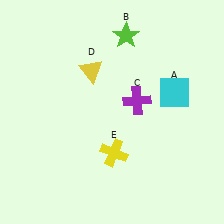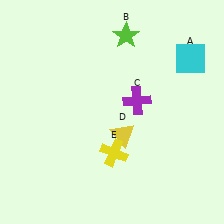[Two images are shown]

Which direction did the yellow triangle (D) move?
The yellow triangle (D) moved down.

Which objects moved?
The objects that moved are: the cyan square (A), the yellow triangle (D).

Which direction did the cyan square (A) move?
The cyan square (A) moved up.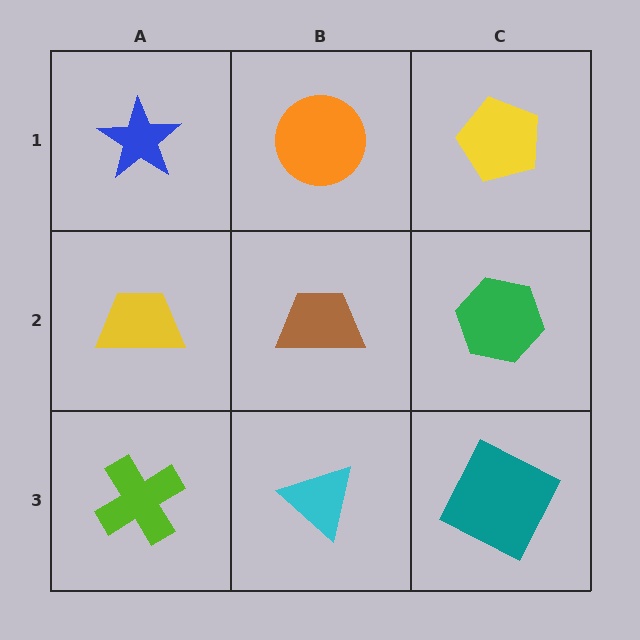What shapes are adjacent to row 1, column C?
A green hexagon (row 2, column C), an orange circle (row 1, column B).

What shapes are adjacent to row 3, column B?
A brown trapezoid (row 2, column B), a lime cross (row 3, column A), a teal square (row 3, column C).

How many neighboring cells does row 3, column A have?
2.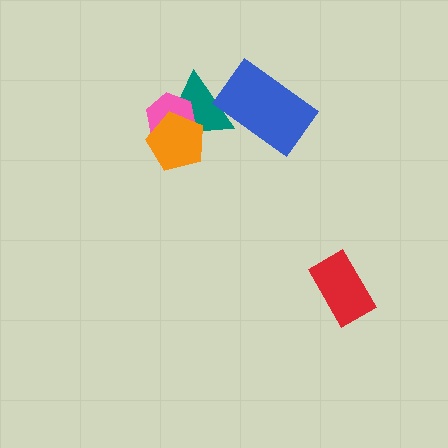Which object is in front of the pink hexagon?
The orange pentagon is in front of the pink hexagon.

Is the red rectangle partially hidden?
No, no other shape covers it.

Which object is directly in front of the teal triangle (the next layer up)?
The pink hexagon is directly in front of the teal triangle.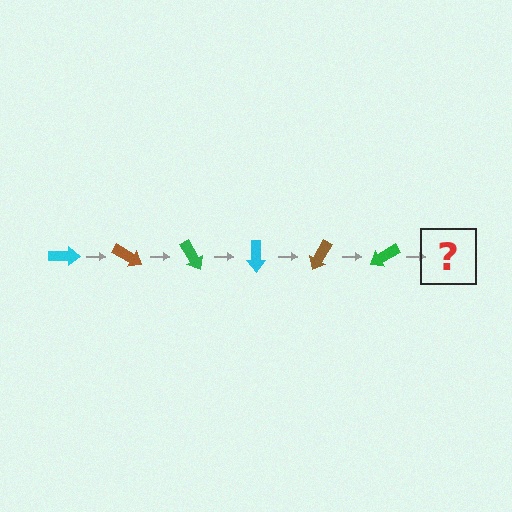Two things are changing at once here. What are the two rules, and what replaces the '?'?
The two rules are that it rotates 30 degrees each step and the color cycles through cyan, brown, and green. The '?' should be a cyan arrow, rotated 180 degrees from the start.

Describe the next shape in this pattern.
It should be a cyan arrow, rotated 180 degrees from the start.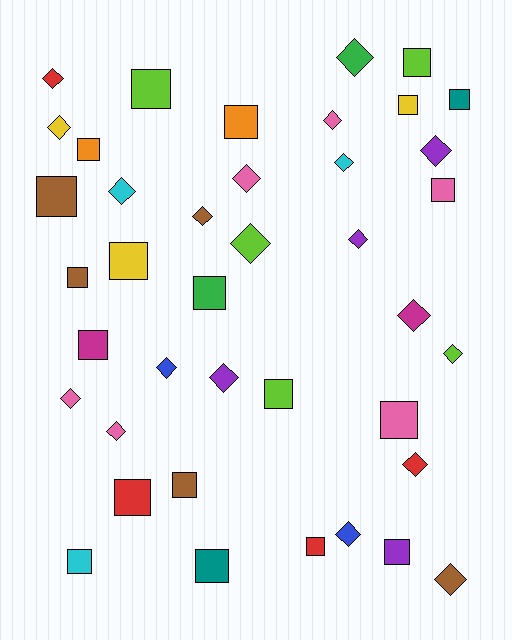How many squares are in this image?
There are 20 squares.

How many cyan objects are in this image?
There are 3 cyan objects.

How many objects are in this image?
There are 40 objects.